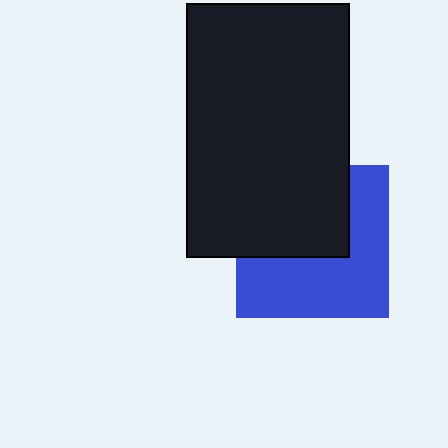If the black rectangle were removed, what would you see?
You would see the complete blue square.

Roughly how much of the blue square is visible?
About half of it is visible (roughly 55%).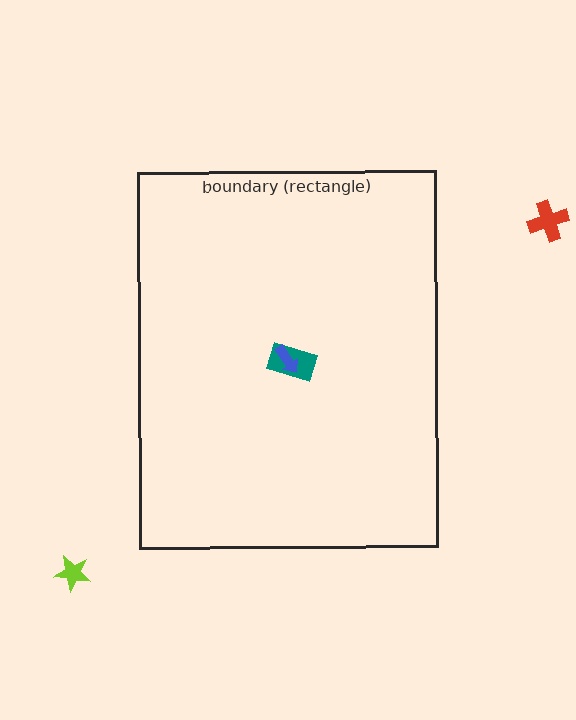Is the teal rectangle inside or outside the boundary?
Inside.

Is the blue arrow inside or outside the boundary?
Inside.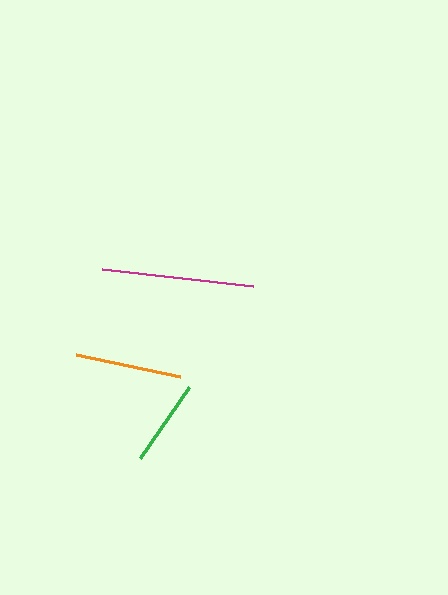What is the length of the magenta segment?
The magenta segment is approximately 152 pixels long.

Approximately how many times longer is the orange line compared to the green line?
The orange line is approximately 1.2 times the length of the green line.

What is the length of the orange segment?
The orange segment is approximately 107 pixels long.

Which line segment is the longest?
The magenta line is the longest at approximately 152 pixels.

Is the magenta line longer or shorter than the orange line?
The magenta line is longer than the orange line.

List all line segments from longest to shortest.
From longest to shortest: magenta, orange, green.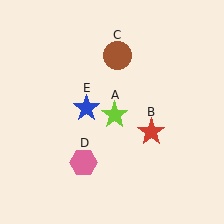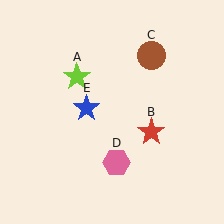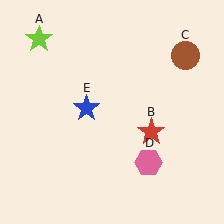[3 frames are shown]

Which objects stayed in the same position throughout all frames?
Red star (object B) and blue star (object E) remained stationary.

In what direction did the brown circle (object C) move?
The brown circle (object C) moved right.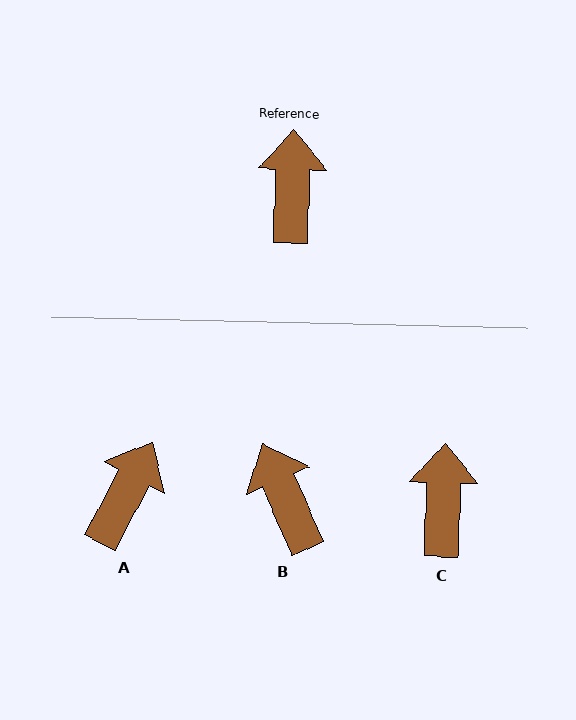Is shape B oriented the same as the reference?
No, it is off by about 25 degrees.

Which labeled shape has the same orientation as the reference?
C.